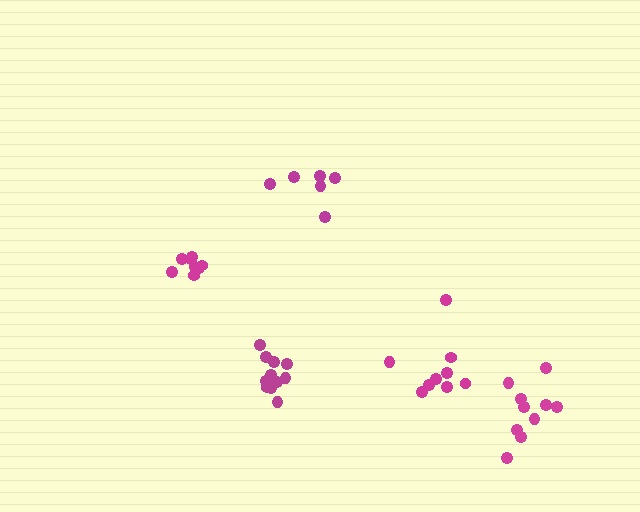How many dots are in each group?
Group 1: 6 dots, Group 2: 8 dots, Group 3: 11 dots, Group 4: 10 dots, Group 5: 9 dots (44 total).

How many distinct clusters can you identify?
There are 5 distinct clusters.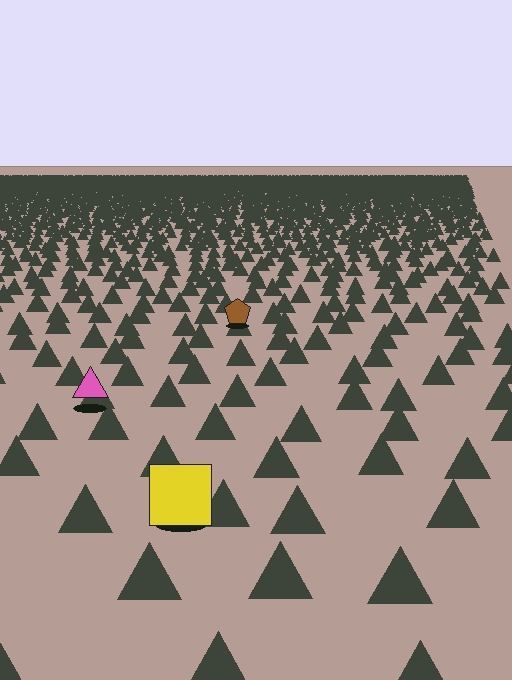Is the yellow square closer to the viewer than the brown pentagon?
Yes. The yellow square is closer — you can tell from the texture gradient: the ground texture is coarser near it.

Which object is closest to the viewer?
The yellow square is closest. The texture marks near it are larger and more spread out.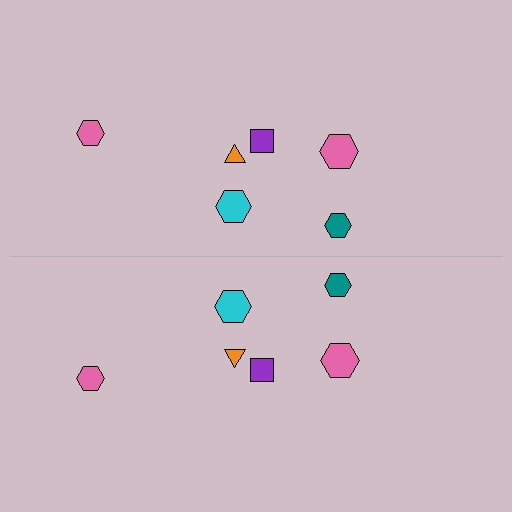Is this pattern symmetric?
Yes, this pattern has bilateral (reflection) symmetry.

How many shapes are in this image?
There are 12 shapes in this image.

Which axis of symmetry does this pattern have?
The pattern has a horizontal axis of symmetry running through the center of the image.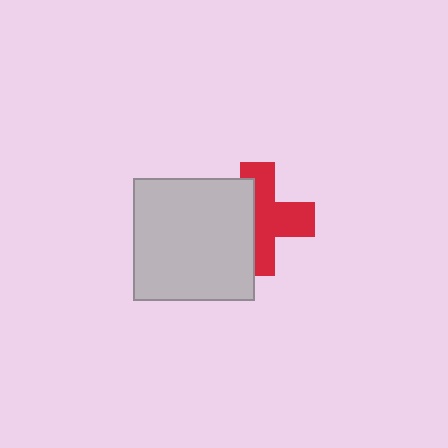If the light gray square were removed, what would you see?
You would see the complete red cross.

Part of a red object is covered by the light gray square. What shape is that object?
It is a cross.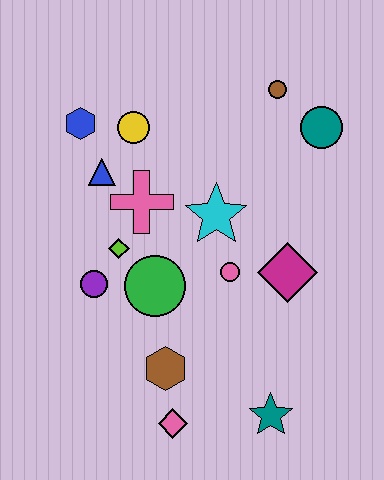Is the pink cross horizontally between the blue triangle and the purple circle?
No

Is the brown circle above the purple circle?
Yes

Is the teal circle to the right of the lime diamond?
Yes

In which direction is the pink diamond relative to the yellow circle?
The pink diamond is below the yellow circle.